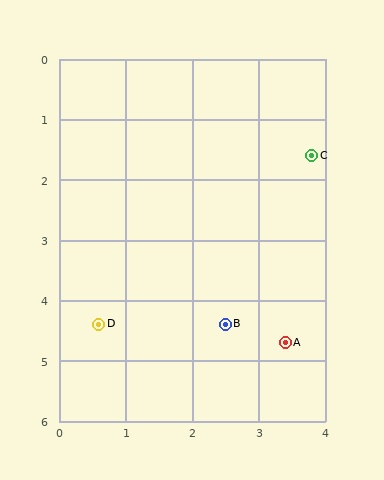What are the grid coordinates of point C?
Point C is at approximately (3.8, 1.6).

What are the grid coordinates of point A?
Point A is at approximately (3.4, 4.7).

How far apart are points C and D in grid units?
Points C and D are about 4.3 grid units apart.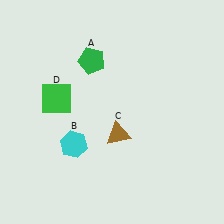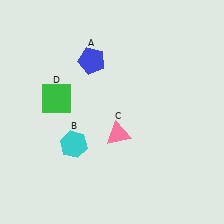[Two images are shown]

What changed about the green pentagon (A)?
In Image 1, A is green. In Image 2, it changed to blue.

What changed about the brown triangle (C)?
In Image 1, C is brown. In Image 2, it changed to pink.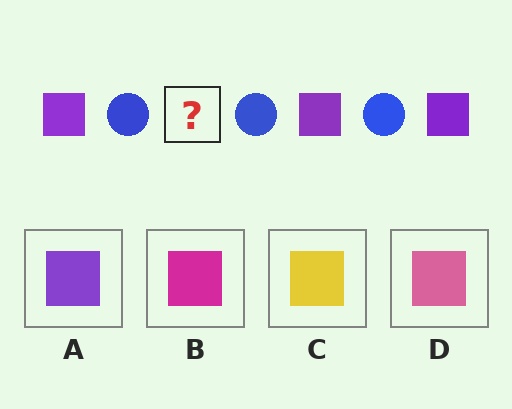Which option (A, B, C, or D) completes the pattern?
A.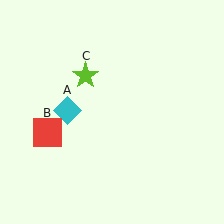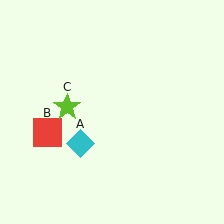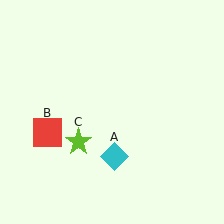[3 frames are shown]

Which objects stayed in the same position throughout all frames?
Red square (object B) remained stationary.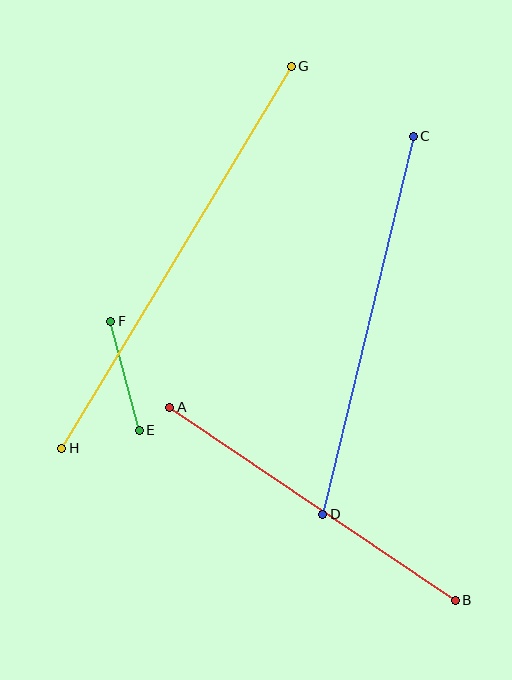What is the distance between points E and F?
The distance is approximately 112 pixels.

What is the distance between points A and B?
The distance is approximately 345 pixels.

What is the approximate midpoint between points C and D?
The midpoint is at approximately (368, 325) pixels.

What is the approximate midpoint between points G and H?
The midpoint is at approximately (177, 257) pixels.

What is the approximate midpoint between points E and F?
The midpoint is at approximately (125, 376) pixels.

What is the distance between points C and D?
The distance is approximately 389 pixels.